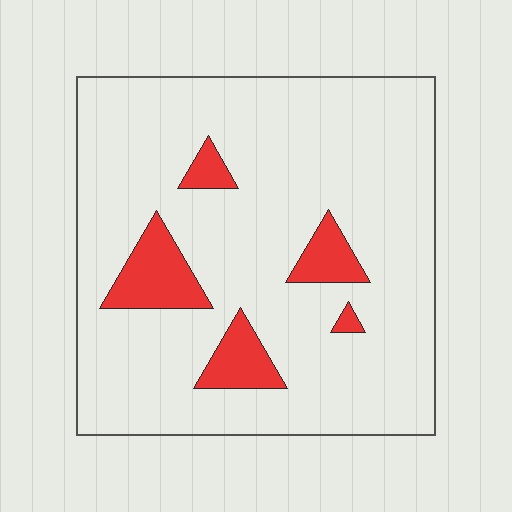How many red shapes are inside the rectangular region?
5.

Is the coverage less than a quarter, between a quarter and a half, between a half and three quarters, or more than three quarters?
Less than a quarter.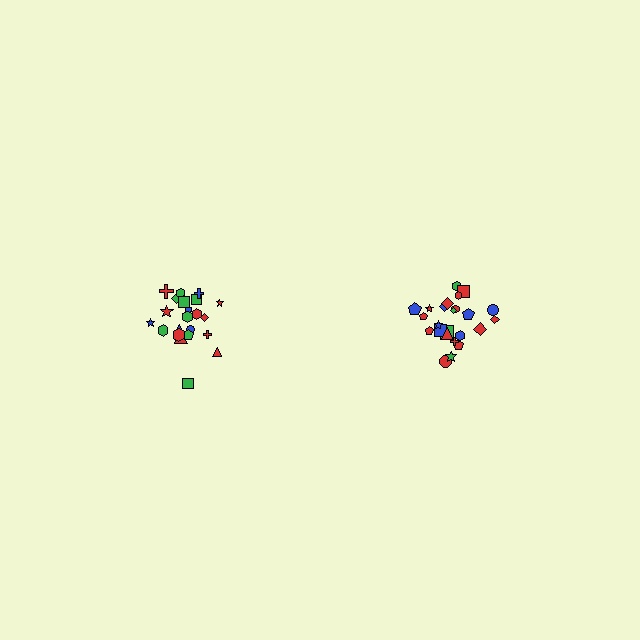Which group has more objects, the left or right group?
The right group.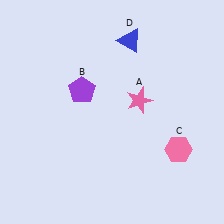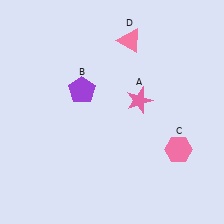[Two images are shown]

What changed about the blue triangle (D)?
In Image 1, D is blue. In Image 2, it changed to pink.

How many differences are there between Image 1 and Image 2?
There is 1 difference between the two images.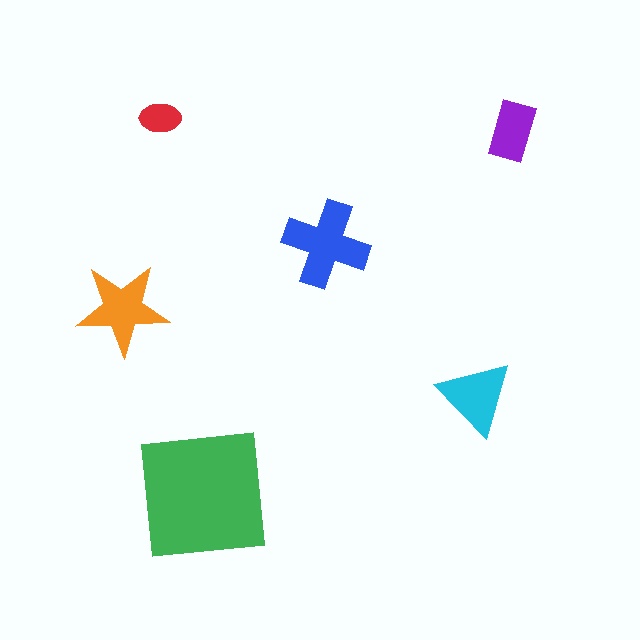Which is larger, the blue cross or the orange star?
The blue cross.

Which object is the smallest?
The red ellipse.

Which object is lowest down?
The green square is bottommost.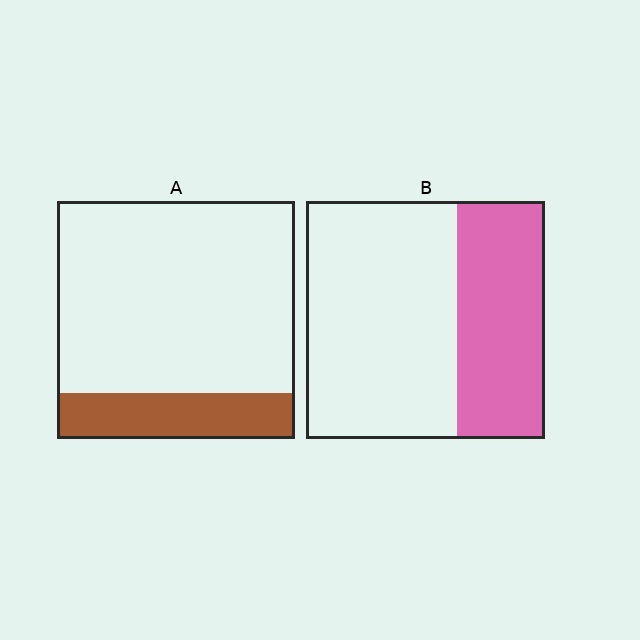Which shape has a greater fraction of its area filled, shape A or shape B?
Shape B.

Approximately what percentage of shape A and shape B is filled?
A is approximately 20% and B is approximately 35%.